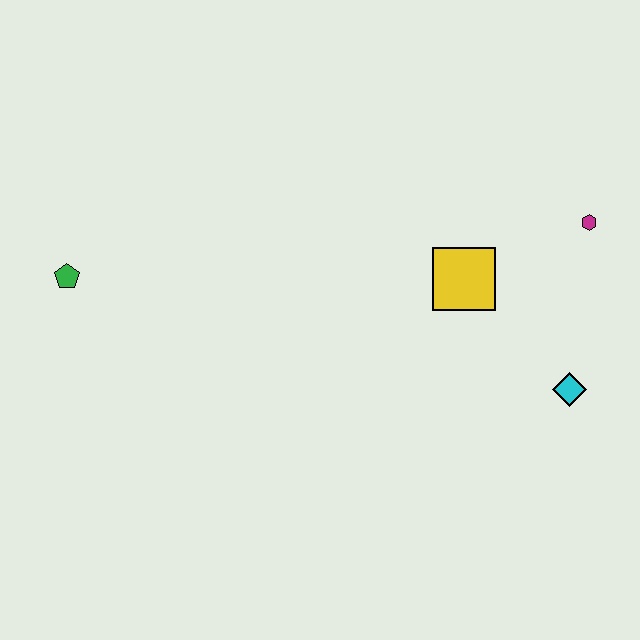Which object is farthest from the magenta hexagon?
The green pentagon is farthest from the magenta hexagon.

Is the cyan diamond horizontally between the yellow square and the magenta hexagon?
Yes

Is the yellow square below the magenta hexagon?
Yes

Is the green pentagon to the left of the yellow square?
Yes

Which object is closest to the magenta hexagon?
The yellow square is closest to the magenta hexagon.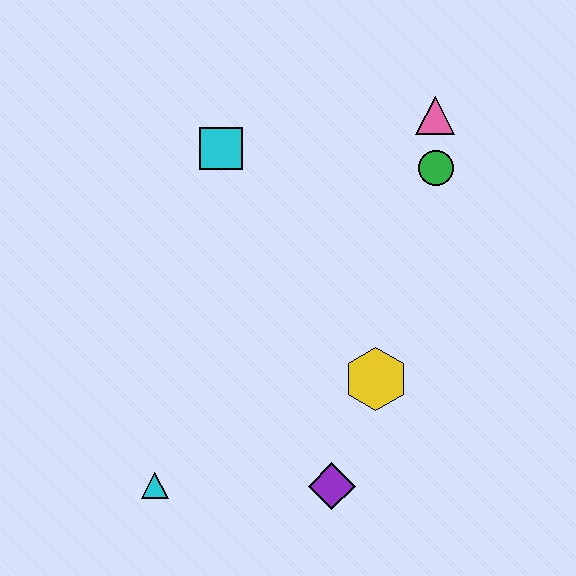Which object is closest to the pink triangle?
The green circle is closest to the pink triangle.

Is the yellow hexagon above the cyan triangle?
Yes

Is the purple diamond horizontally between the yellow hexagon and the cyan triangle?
Yes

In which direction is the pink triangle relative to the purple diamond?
The pink triangle is above the purple diamond.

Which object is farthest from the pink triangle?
The cyan triangle is farthest from the pink triangle.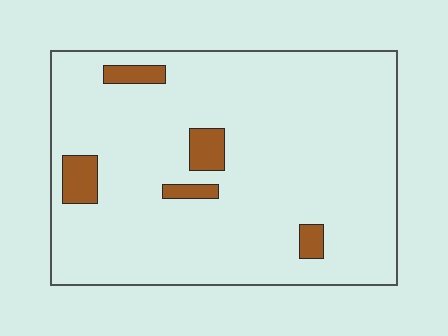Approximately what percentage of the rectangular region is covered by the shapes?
Approximately 10%.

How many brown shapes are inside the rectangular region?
5.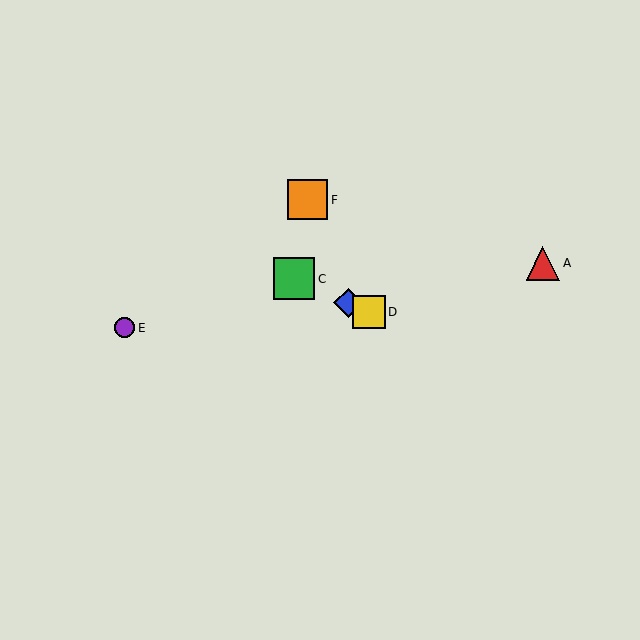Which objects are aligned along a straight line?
Objects B, C, D are aligned along a straight line.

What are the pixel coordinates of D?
Object D is at (369, 312).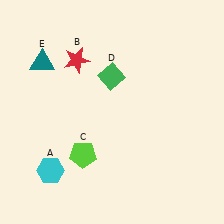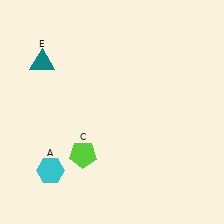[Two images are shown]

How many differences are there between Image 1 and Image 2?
There are 2 differences between the two images.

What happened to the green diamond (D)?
The green diamond (D) was removed in Image 2. It was in the top-left area of Image 1.